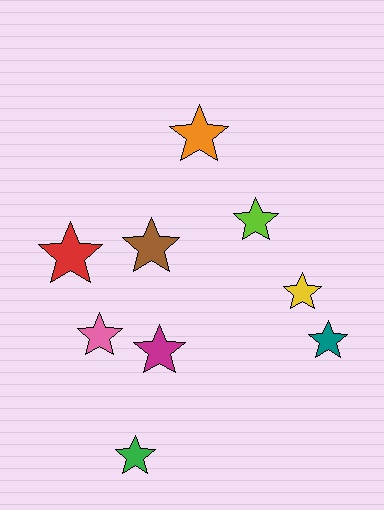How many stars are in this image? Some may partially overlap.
There are 9 stars.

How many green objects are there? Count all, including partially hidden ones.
There is 1 green object.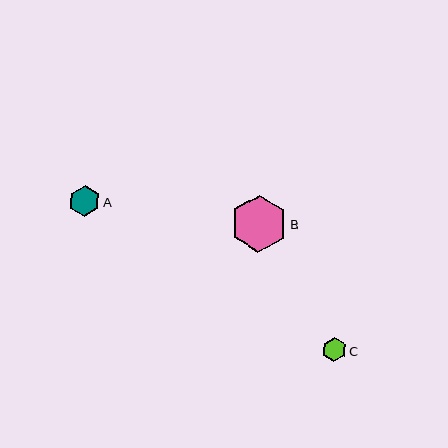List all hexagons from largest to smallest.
From largest to smallest: B, A, C.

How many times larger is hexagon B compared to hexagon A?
Hexagon B is approximately 1.8 times the size of hexagon A.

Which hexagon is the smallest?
Hexagon C is the smallest with a size of approximately 23 pixels.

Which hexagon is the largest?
Hexagon B is the largest with a size of approximately 57 pixels.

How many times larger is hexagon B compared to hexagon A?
Hexagon B is approximately 1.8 times the size of hexagon A.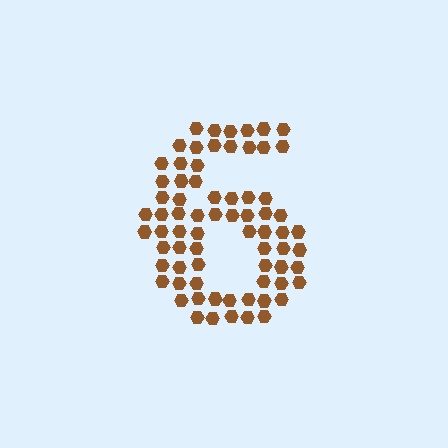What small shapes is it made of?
It is made of small hexagons.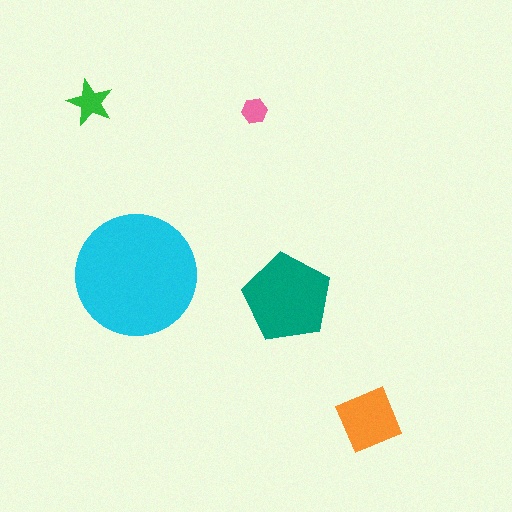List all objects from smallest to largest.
The pink hexagon, the green star, the orange diamond, the teal pentagon, the cyan circle.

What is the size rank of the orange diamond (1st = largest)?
3rd.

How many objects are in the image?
There are 5 objects in the image.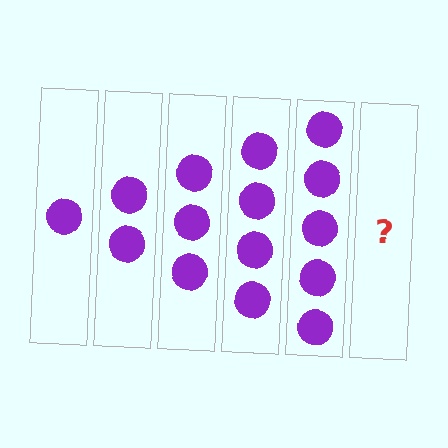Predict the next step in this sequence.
The next step is 6 circles.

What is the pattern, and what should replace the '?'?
The pattern is that each step adds one more circle. The '?' should be 6 circles.